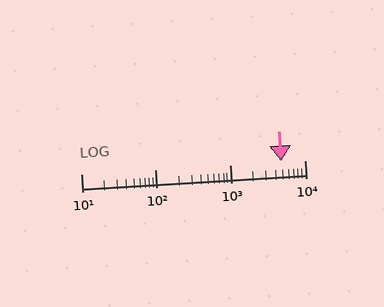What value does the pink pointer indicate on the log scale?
The pointer indicates approximately 4800.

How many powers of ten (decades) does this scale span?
The scale spans 3 decades, from 10 to 10000.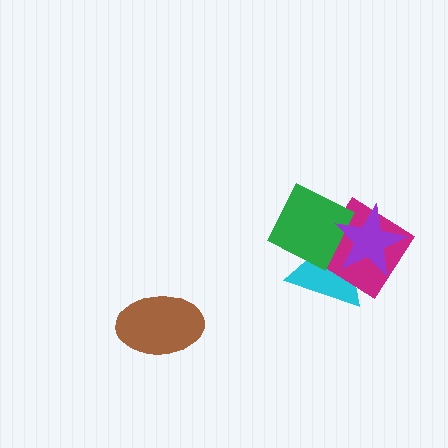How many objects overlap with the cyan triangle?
3 objects overlap with the cyan triangle.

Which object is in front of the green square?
The purple star is in front of the green square.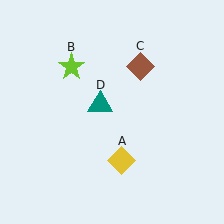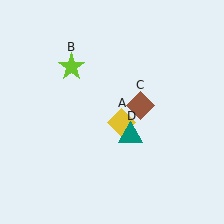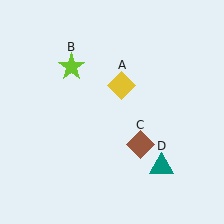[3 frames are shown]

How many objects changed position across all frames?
3 objects changed position: yellow diamond (object A), brown diamond (object C), teal triangle (object D).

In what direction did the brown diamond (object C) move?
The brown diamond (object C) moved down.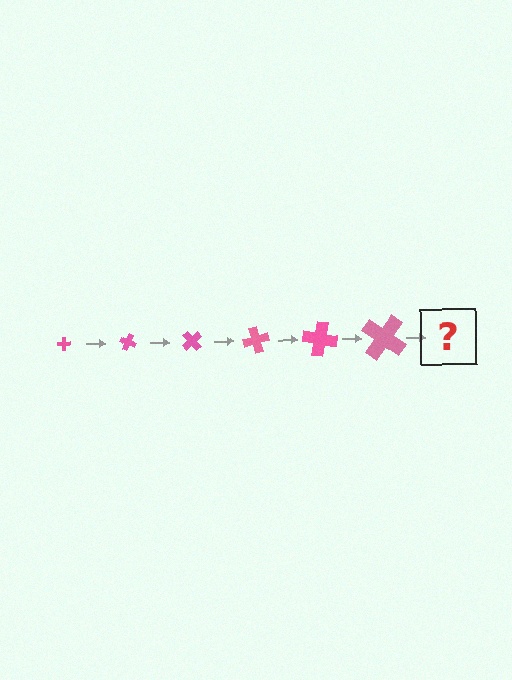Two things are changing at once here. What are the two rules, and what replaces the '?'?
The two rules are that the cross grows larger each step and it rotates 25 degrees each step. The '?' should be a cross, larger than the previous one and rotated 150 degrees from the start.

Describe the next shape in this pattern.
It should be a cross, larger than the previous one and rotated 150 degrees from the start.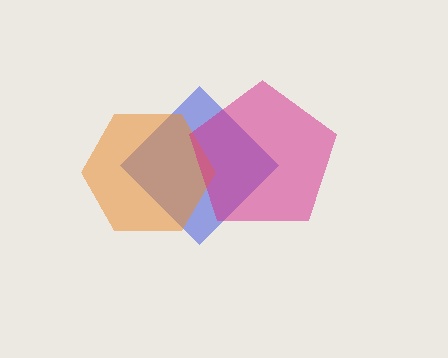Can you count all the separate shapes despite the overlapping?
Yes, there are 3 separate shapes.